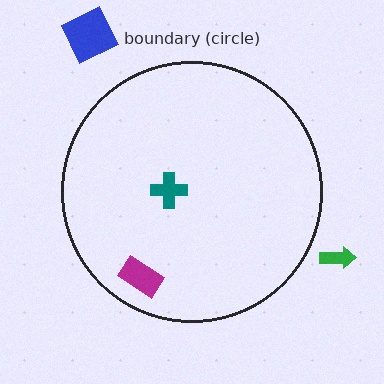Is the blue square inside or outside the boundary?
Outside.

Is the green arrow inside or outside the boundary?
Outside.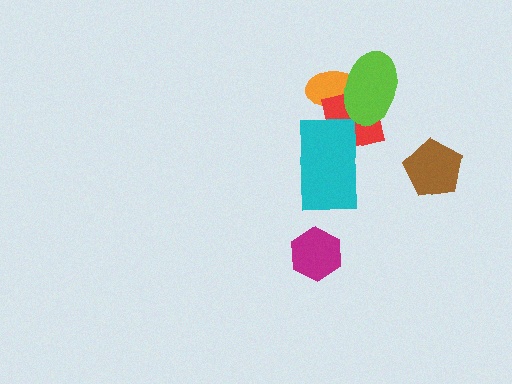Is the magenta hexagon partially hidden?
No, no other shape covers it.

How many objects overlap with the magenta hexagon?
0 objects overlap with the magenta hexagon.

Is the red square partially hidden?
Yes, it is partially covered by another shape.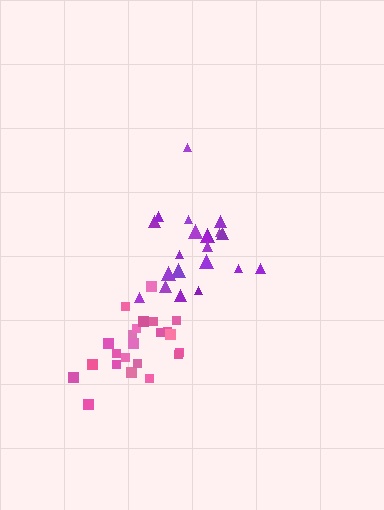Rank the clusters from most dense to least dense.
purple, pink.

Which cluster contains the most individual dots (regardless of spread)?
Pink (23).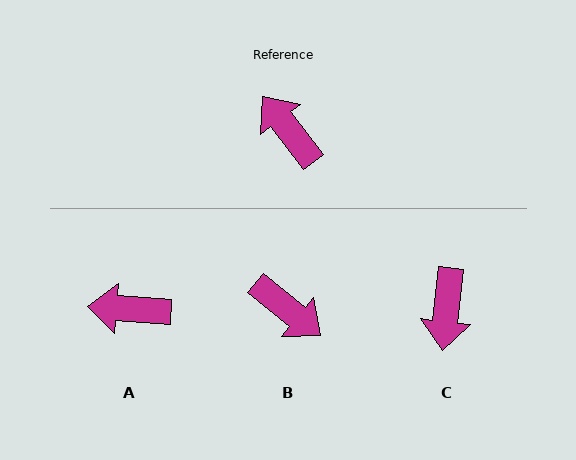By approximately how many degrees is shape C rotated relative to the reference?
Approximately 136 degrees counter-clockwise.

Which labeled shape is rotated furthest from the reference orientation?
B, about 167 degrees away.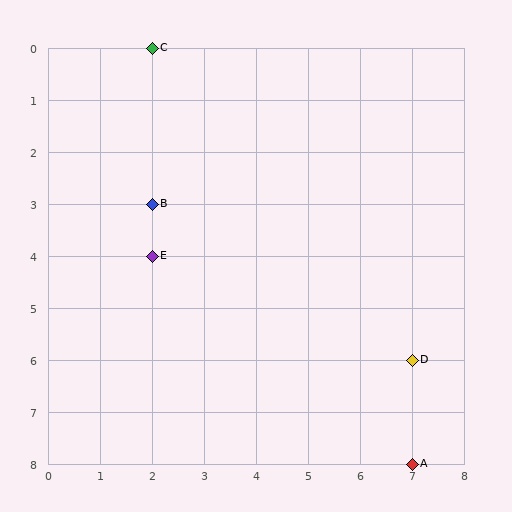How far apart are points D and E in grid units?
Points D and E are 5 columns and 2 rows apart (about 5.4 grid units diagonally).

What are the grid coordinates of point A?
Point A is at grid coordinates (7, 8).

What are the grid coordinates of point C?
Point C is at grid coordinates (2, 0).